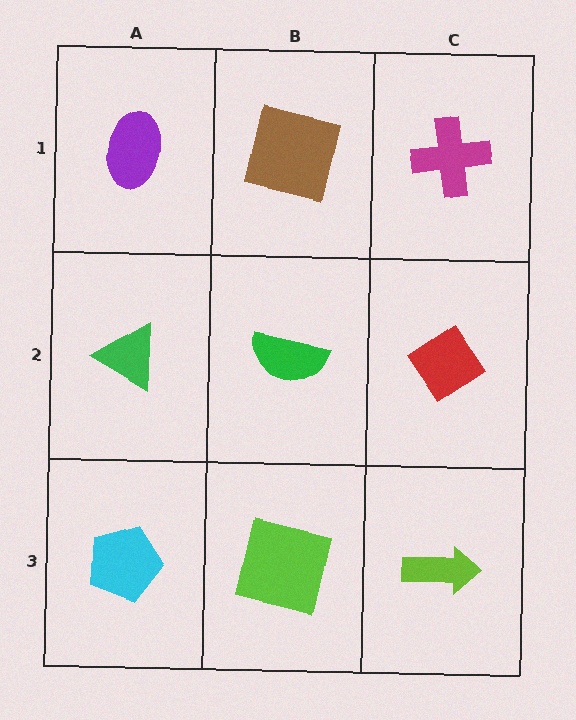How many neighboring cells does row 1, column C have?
2.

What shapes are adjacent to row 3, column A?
A green triangle (row 2, column A), a lime square (row 3, column B).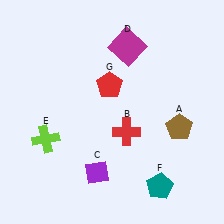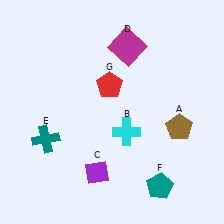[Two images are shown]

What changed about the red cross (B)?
In Image 1, B is red. In Image 2, it changed to cyan.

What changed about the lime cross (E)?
In Image 1, E is lime. In Image 2, it changed to teal.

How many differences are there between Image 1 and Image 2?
There are 2 differences between the two images.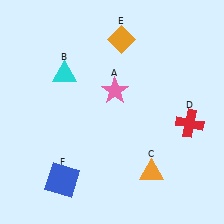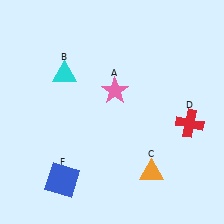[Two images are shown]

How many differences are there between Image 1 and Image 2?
There is 1 difference between the two images.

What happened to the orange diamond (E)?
The orange diamond (E) was removed in Image 2. It was in the top-right area of Image 1.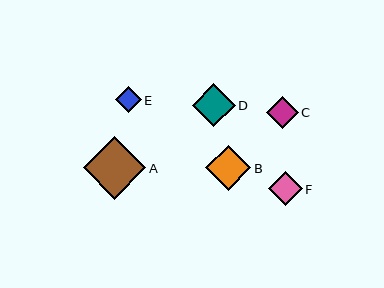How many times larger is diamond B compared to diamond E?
Diamond B is approximately 1.8 times the size of diamond E.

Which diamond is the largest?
Diamond A is the largest with a size of approximately 62 pixels.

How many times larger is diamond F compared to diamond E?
Diamond F is approximately 1.3 times the size of diamond E.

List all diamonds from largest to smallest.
From largest to smallest: A, B, D, F, C, E.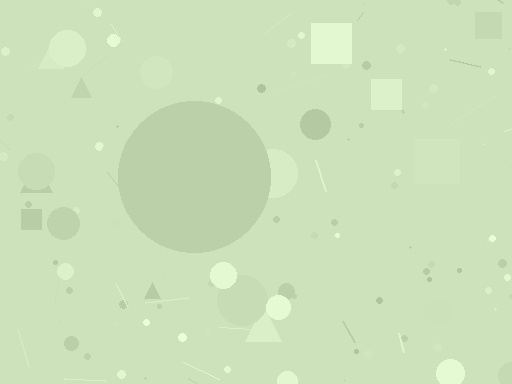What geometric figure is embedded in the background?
A circle is embedded in the background.